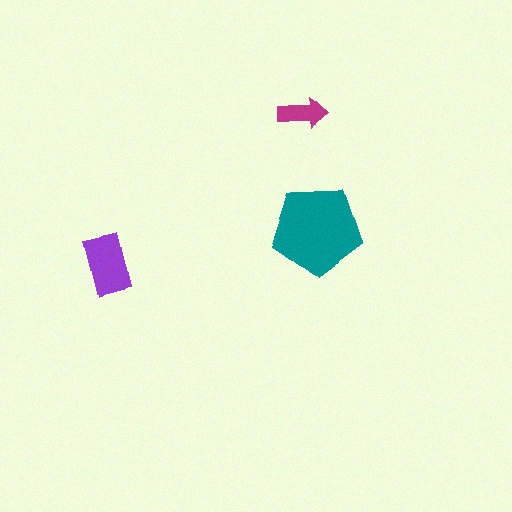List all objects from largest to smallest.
The teal pentagon, the purple rectangle, the magenta arrow.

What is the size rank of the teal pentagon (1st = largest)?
1st.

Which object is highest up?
The magenta arrow is topmost.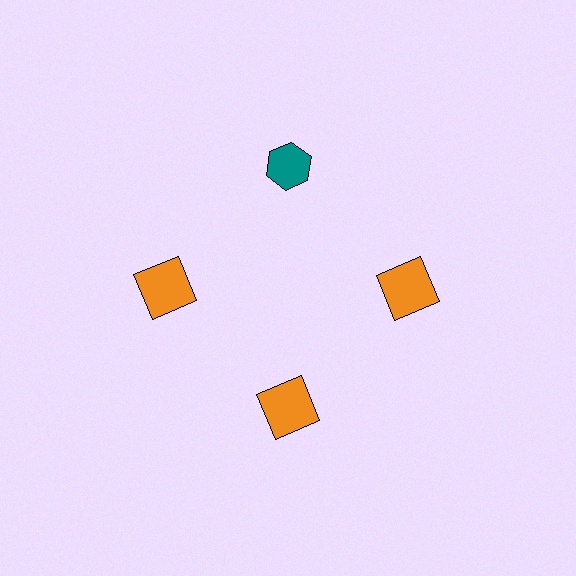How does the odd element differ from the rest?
It differs in both color (teal instead of orange) and shape (hexagon instead of square).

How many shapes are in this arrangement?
There are 4 shapes arranged in a ring pattern.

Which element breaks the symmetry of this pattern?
The teal hexagon at roughly the 12 o'clock position breaks the symmetry. All other shapes are orange squares.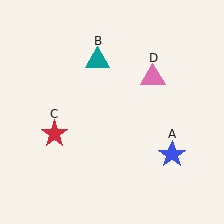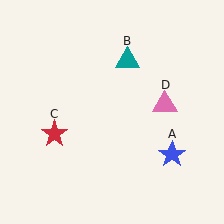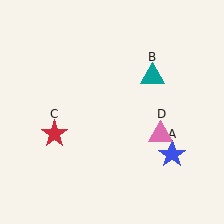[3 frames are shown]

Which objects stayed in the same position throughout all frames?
Blue star (object A) and red star (object C) remained stationary.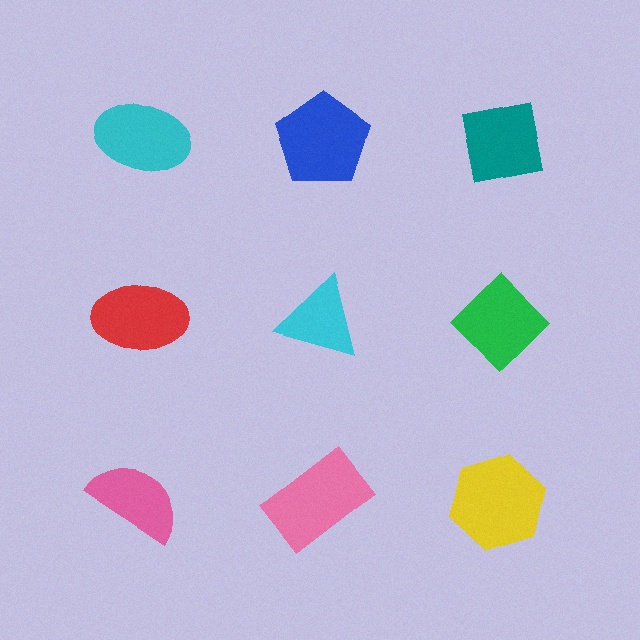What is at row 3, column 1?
A pink semicircle.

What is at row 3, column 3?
A yellow hexagon.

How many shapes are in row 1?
3 shapes.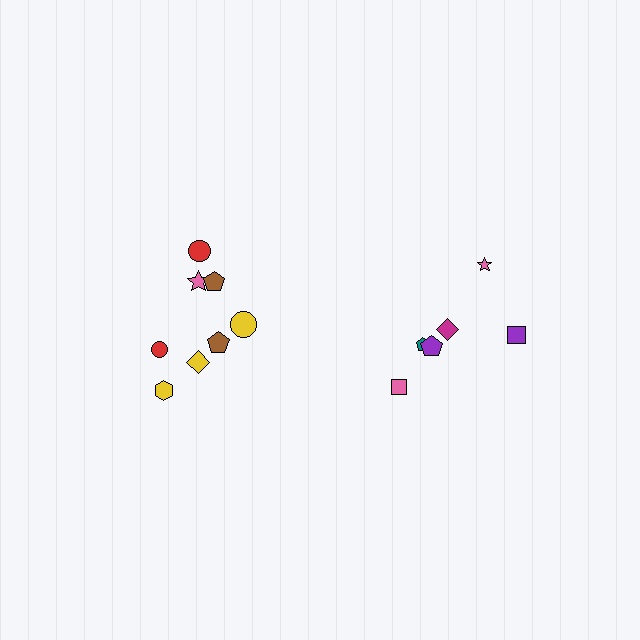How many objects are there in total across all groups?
There are 14 objects.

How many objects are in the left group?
There are 8 objects.